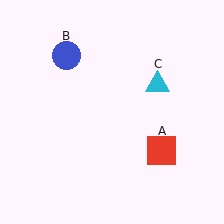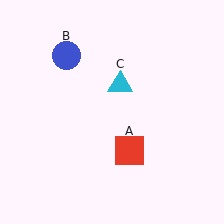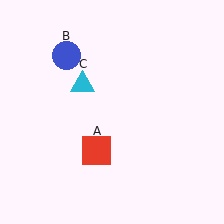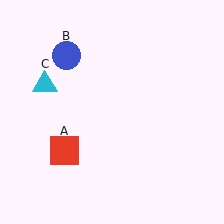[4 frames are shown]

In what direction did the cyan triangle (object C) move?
The cyan triangle (object C) moved left.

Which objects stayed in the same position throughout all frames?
Blue circle (object B) remained stationary.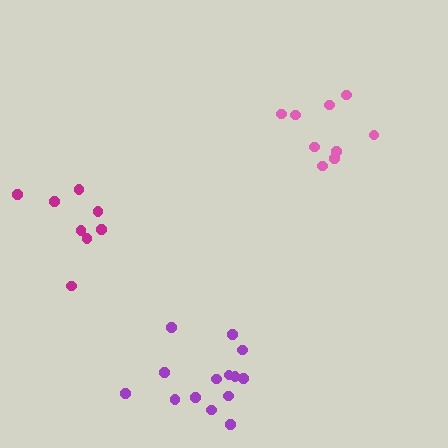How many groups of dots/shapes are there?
There are 3 groups.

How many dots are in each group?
Group 1: 9 dots, Group 2: 14 dots, Group 3: 8 dots (31 total).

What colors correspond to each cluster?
The clusters are colored: pink, purple, magenta.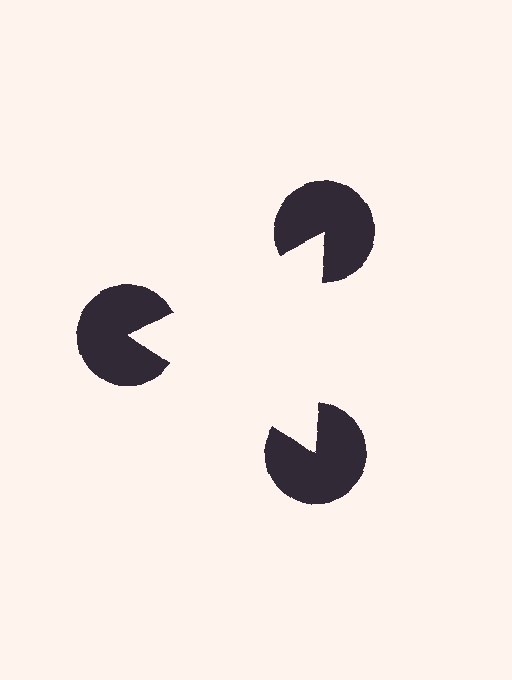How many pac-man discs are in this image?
There are 3 — one at each vertex of the illusory triangle.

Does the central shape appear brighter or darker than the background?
It typically appears slightly brighter than the background, even though no actual brightness change is drawn.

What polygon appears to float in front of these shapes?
An illusory triangle — its edges are inferred from the aligned wedge cuts in the pac-man discs, not physically drawn.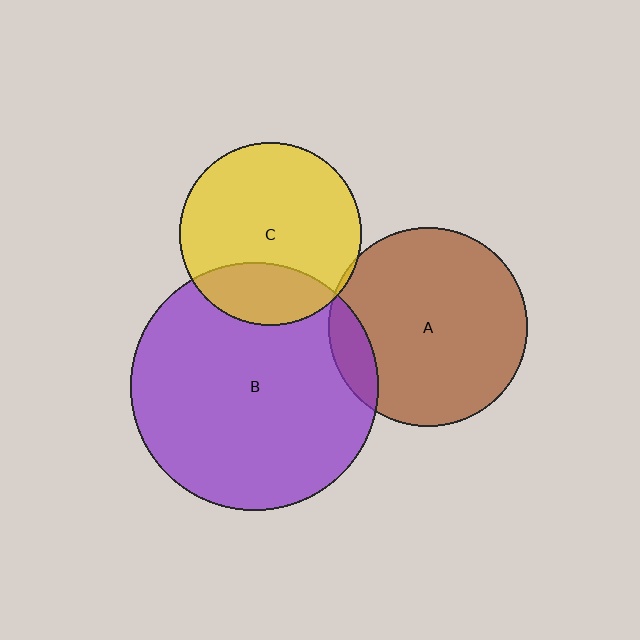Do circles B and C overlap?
Yes.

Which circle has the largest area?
Circle B (purple).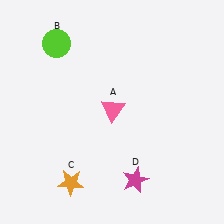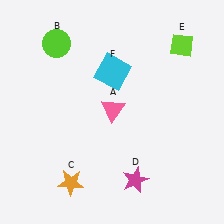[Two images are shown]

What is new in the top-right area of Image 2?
A lime diamond (E) was added in the top-right area of Image 2.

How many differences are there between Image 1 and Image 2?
There are 2 differences between the two images.